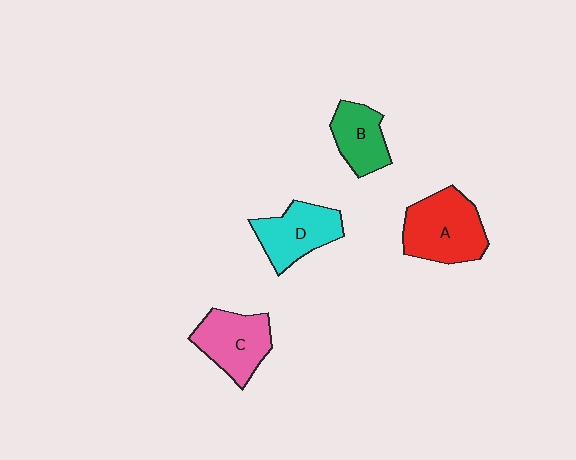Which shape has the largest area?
Shape A (red).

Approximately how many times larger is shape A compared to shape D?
Approximately 1.3 times.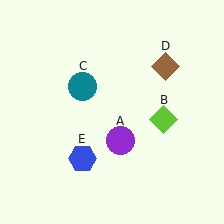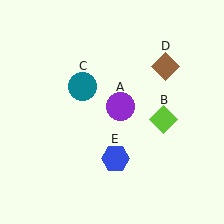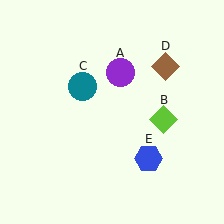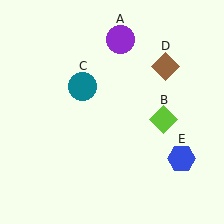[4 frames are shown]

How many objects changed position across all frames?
2 objects changed position: purple circle (object A), blue hexagon (object E).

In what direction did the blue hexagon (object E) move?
The blue hexagon (object E) moved right.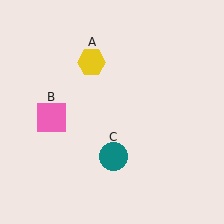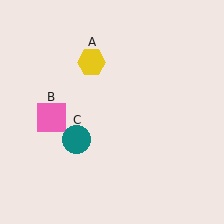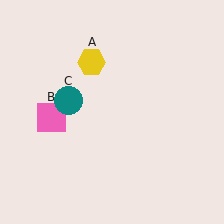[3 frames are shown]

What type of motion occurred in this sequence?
The teal circle (object C) rotated clockwise around the center of the scene.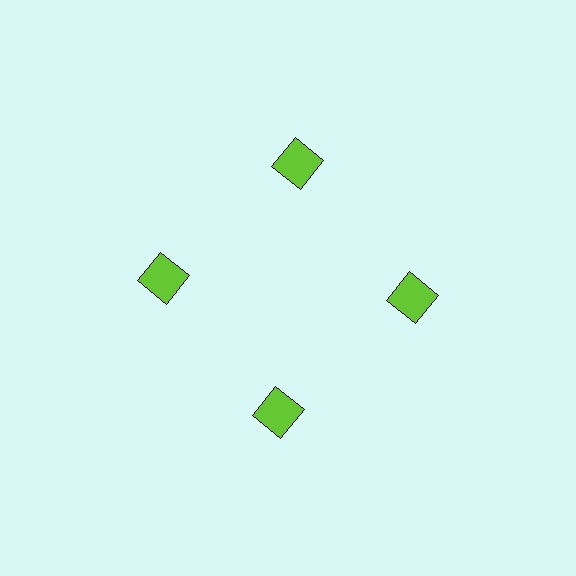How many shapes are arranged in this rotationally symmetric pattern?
There are 4 shapes, arranged in 4 groups of 1.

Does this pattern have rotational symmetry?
Yes, this pattern has 4-fold rotational symmetry. It looks the same after rotating 90 degrees around the center.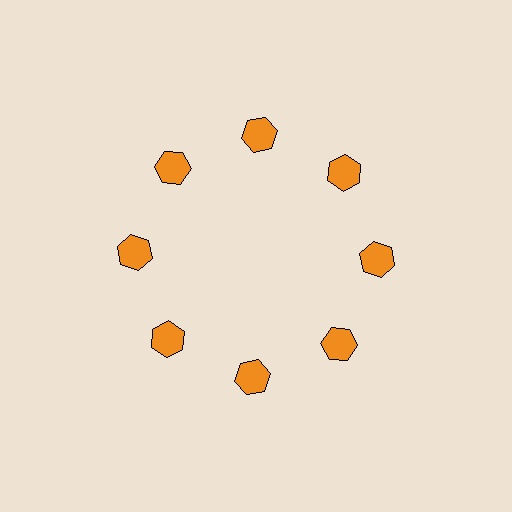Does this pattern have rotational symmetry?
Yes, this pattern has 8-fold rotational symmetry. It looks the same after rotating 45 degrees around the center.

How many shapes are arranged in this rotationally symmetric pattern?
There are 8 shapes, arranged in 8 groups of 1.